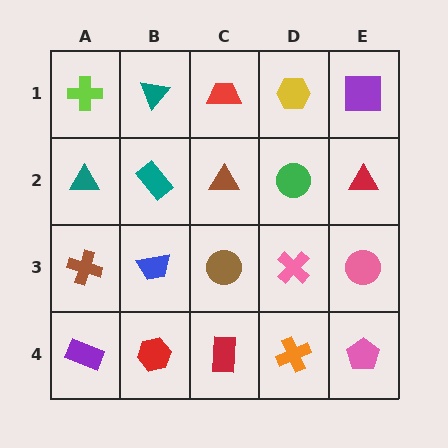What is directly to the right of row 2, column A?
A teal rectangle.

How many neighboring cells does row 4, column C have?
3.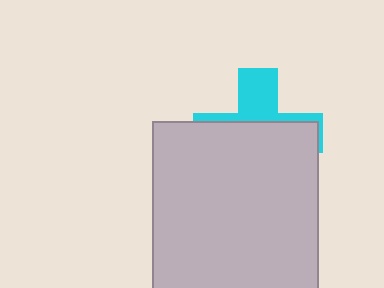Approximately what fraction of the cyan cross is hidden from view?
Roughly 66% of the cyan cross is hidden behind the light gray rectangle.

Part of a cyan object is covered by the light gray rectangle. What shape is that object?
It is a cross.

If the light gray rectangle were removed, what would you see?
You would see the complete cyan cross.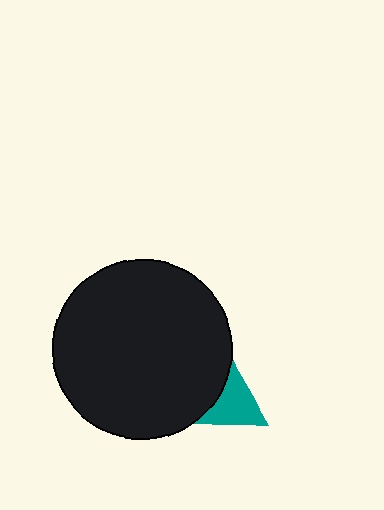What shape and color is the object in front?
The object in front is a black circle.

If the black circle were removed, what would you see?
You would see the complete teal triangle.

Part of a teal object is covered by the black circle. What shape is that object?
It is a triangle.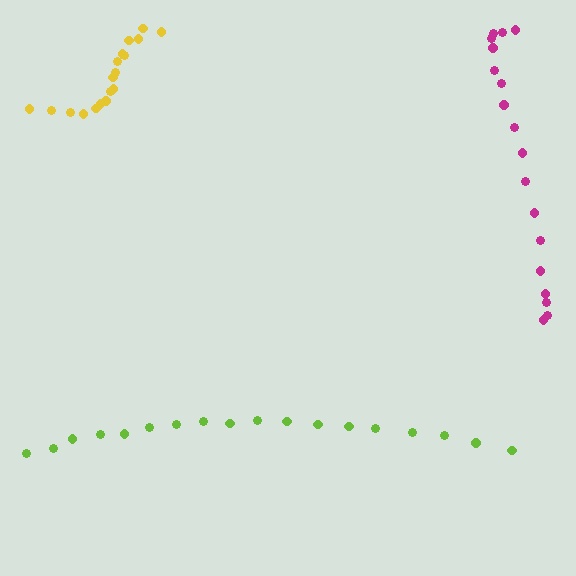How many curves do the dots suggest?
There are 3 distinct paths.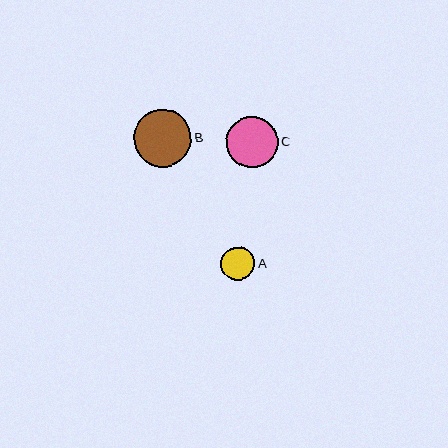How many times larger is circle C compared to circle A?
Circle C is approximately 1.5 times the size of circle A.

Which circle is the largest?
Circle B is the largest with a size of approximately 58 pixels.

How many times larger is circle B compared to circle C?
Circle B is approximately 1.1 times the size of circle C.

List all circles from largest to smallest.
From largest to smallest: B, C, A.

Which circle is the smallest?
Circle A is the smallest with a size of approximately 34 pixels.